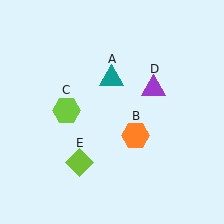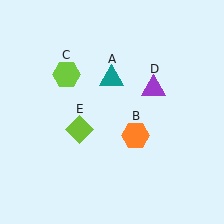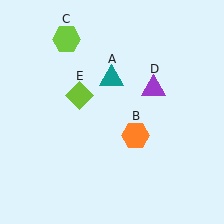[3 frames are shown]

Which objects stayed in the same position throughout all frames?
Teal triangle (object A) and orange hexagon (object B) and purple triangle (object D) remained stationary.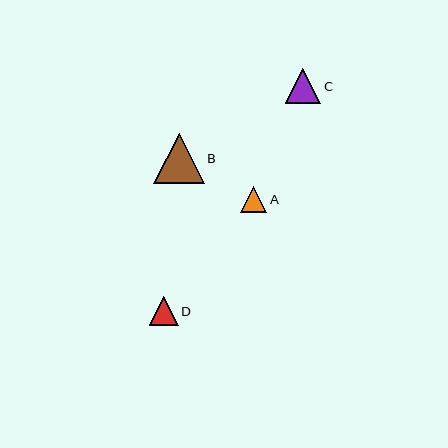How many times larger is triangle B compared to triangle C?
Triangle B is approximately 1.4 times the size of triangle C.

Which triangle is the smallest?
Triangle A is the smallest with a size of approximately 26 pixels.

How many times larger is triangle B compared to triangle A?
Triangle B is approximately 1.9 times the size of triangle A.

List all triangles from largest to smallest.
From largest to smallest: B, C, D, A.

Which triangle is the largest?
Triangle B is the largest with a size of approximately 50 pixels.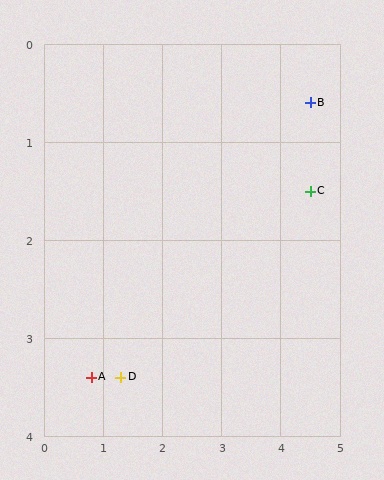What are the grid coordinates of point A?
Point A is at approximately (0.8, 3.4).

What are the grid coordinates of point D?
Point D is at approximately (1.3, 3.4).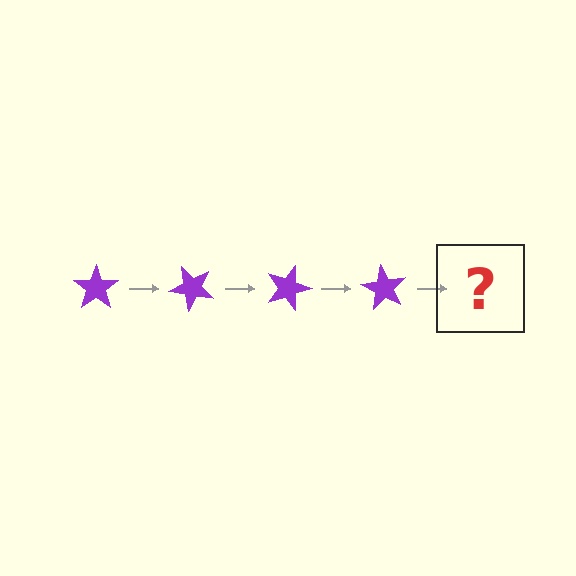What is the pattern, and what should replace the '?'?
The pattern is that the star rotates 45 degrees each step. The '?' should be a purple star rotated 180 degrees.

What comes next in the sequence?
The next element should be a purple star rotated 180 degrees.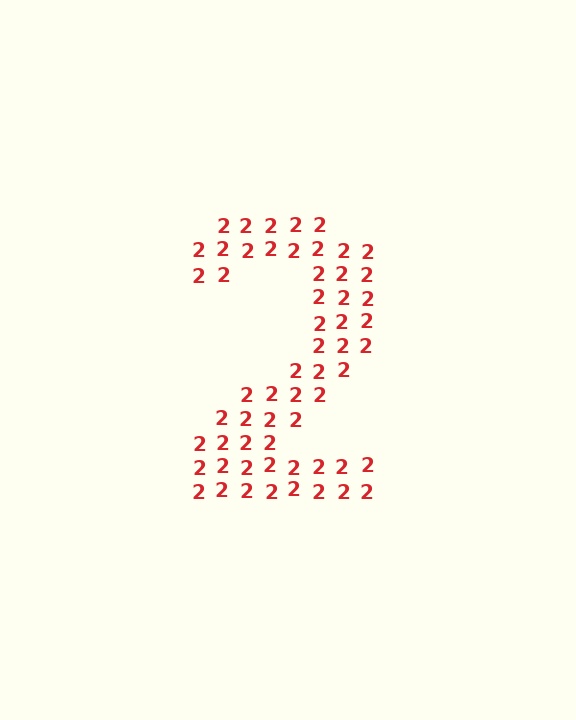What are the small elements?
The small elements are digit 2's.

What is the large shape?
The large shape is the digit 2.